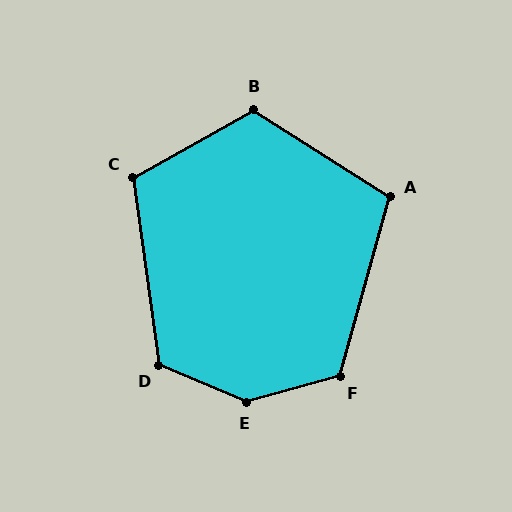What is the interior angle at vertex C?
Approximately 111 degrees (obtuse).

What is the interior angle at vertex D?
Approximately 121 degrees (obtuse).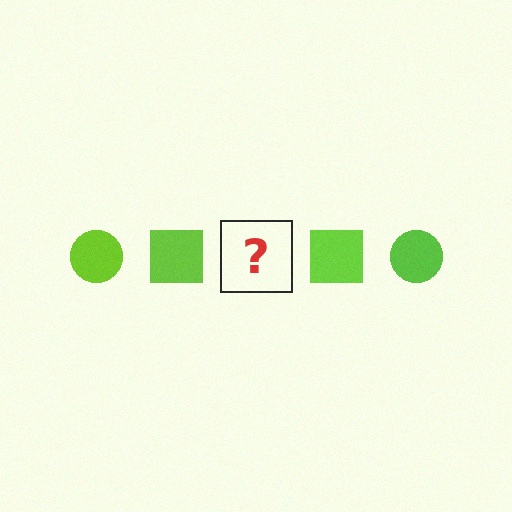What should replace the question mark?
The question mark should be replaced with a lime circle.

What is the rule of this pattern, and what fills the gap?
The rule is that the pattern cycles through circle, square shapes in lime. The gap should be filled with a lime circle.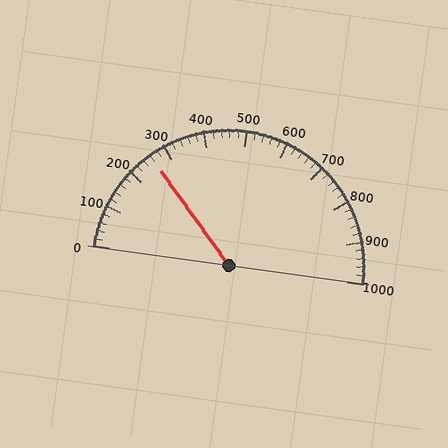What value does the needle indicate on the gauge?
The needle indicates approximately 260.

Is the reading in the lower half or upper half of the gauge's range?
The reading is in the lower half of the range (0 to 1000).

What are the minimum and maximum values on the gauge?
The gauge ranges from 0 to 1000.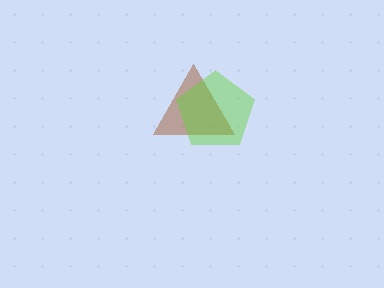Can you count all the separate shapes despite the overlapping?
Yes, there are 2 separate shapes.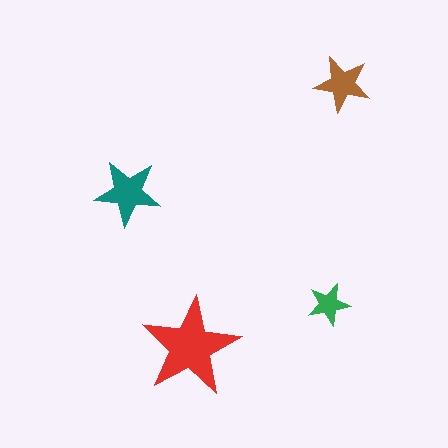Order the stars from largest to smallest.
the red one, the teal one, the brown one, the green one.